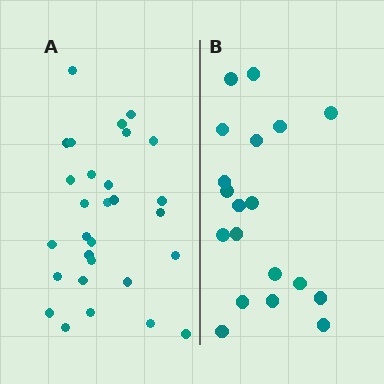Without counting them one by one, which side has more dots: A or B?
Region A (the left region) has more dots.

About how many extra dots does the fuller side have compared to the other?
Region A has roughly 10 or so more dots than region B.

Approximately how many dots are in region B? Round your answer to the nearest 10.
About 20 dots. (The exact count is 19, which rounds to 20.)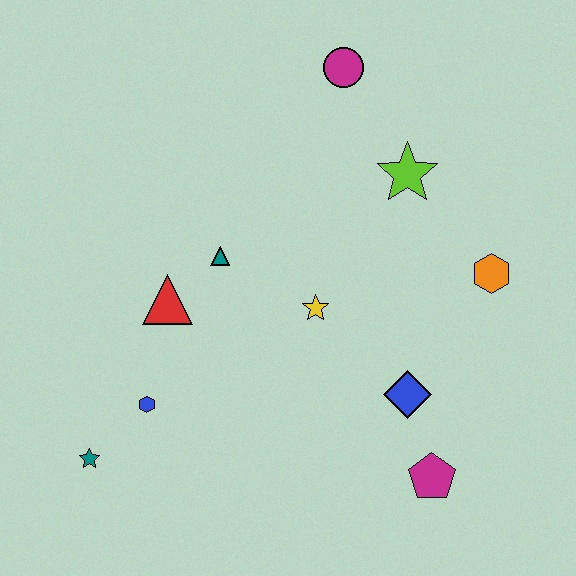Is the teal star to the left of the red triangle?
Yes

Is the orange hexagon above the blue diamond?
Yes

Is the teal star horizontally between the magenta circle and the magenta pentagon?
No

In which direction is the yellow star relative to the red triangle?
The yellow star is to the right of the red triangle.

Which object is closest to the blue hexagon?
The teal star is closest to the blue hexagon.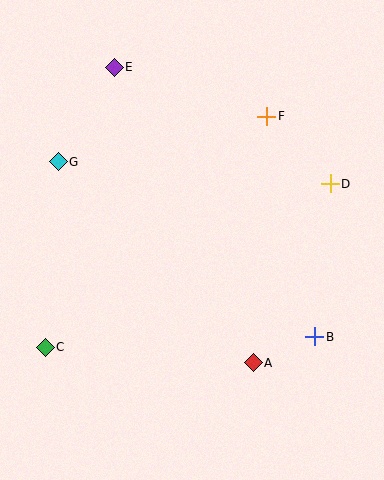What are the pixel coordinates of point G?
Point G is at (58, 162).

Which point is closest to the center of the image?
Point A at (253, 363) is closest to the center.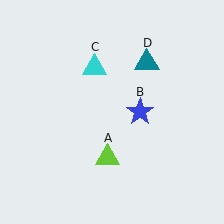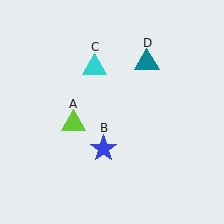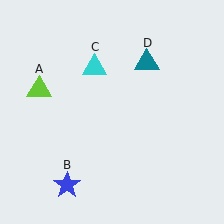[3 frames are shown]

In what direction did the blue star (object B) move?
The blue star (object B) moved down and to the left.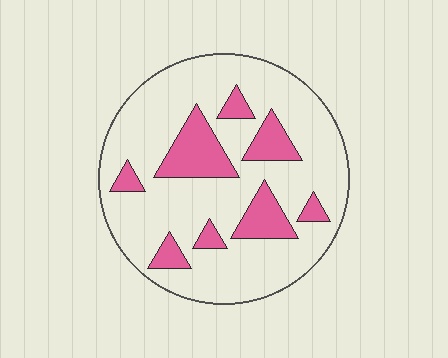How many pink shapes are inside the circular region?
8.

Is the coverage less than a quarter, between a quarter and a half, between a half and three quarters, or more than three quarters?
Less than a quarter.